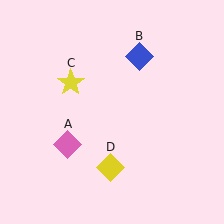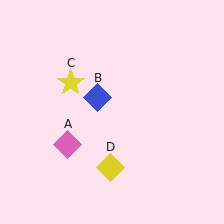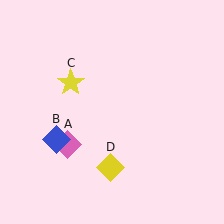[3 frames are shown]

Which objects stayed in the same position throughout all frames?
Pink diamond (object A) and yellow star (object C) and yellow diamond (object D) remained stationary.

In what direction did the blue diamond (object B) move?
The blue diamond (object B) moved down and to the left.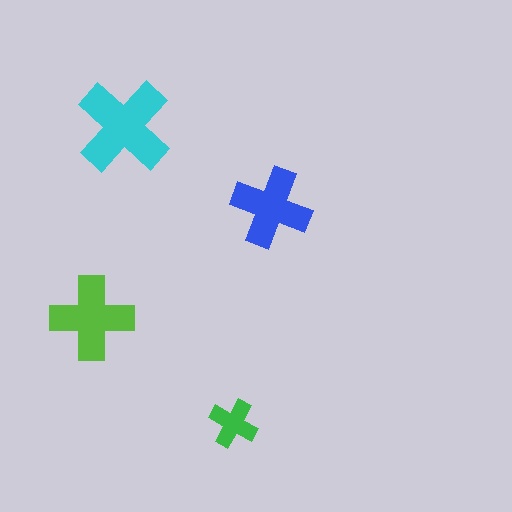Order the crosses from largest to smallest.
the cyan one, the lime one, the blue one, the green one.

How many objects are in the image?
There are 4 objects in the image.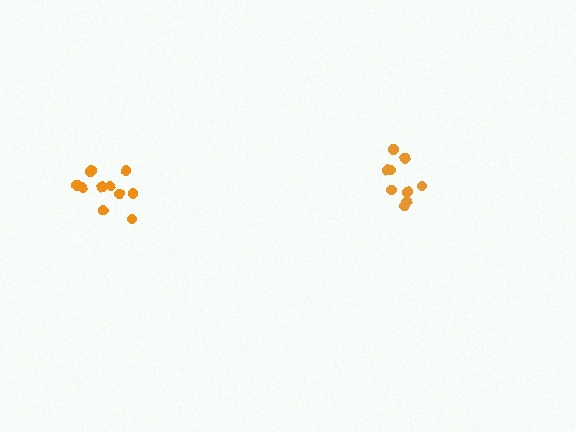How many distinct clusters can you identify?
There are 2 distinct clusters.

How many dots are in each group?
Group 1: 9 dots, Group 2: 11 dots (20 total).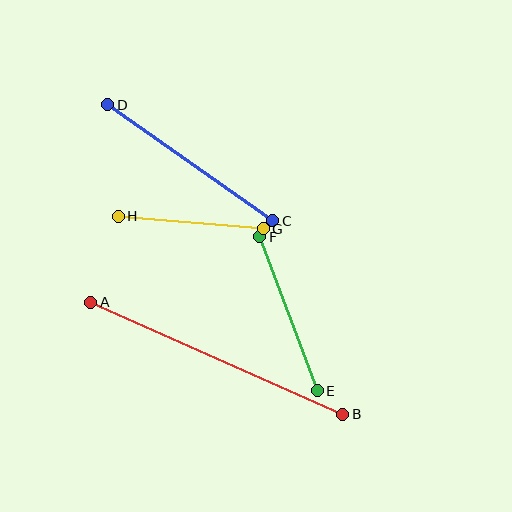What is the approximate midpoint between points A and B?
The midpoint is at approximately (217, 358) pixels.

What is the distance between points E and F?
The distance is approximately 165 pixels.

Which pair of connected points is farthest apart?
Points A and B are farthest apart.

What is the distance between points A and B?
The distance is approximately 275 pixels.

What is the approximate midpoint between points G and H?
The midpoint is at approximately (191, 223) pixels.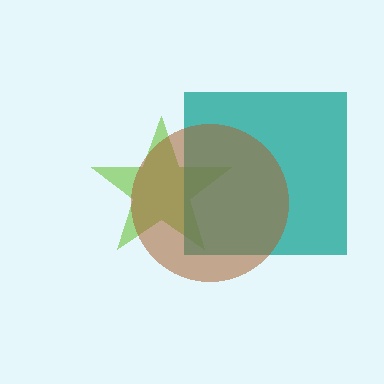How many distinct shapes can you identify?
There are 3 distinct shapes: a lime star, a teal square, a brown circle.